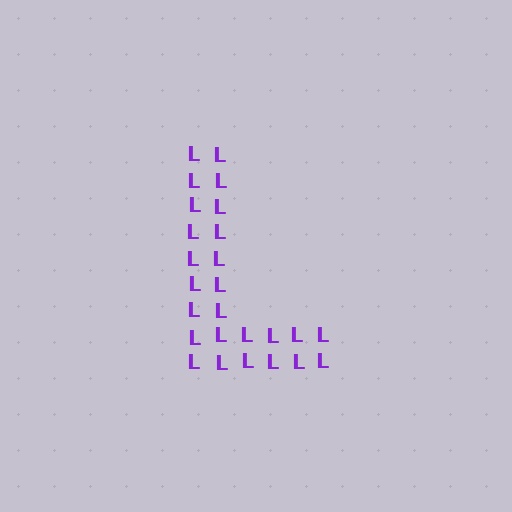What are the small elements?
The small elements are letter L's.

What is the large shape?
The large shape is the letter L.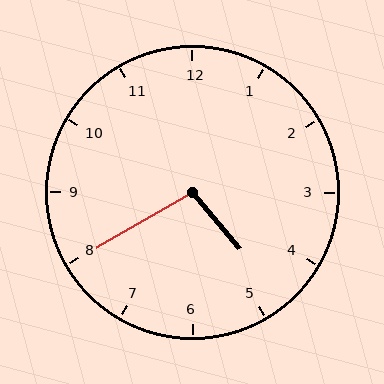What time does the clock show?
4:40.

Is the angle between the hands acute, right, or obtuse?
It is obtuse.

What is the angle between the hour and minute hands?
Approximately 100 degrees.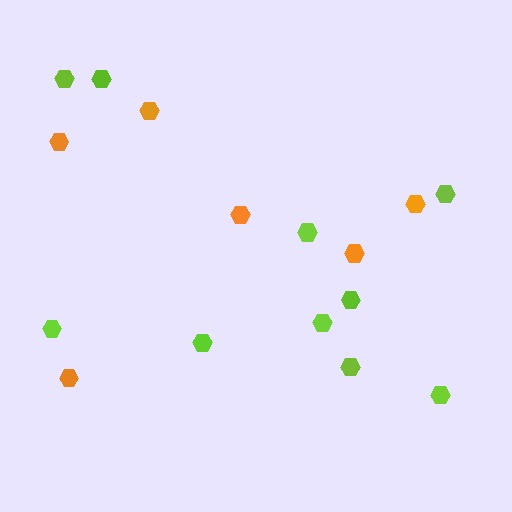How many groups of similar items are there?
There are 2 groups: one group of lime hexagons (10) and one group of orange hexagons (6).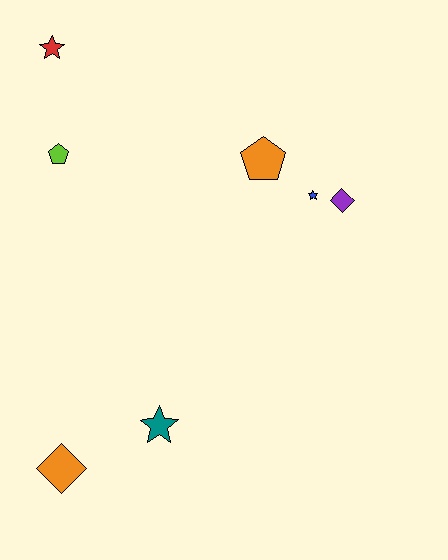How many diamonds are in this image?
There are 2 diamonds.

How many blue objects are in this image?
There is 1 blue object.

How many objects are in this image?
There are 7 objects.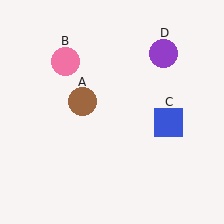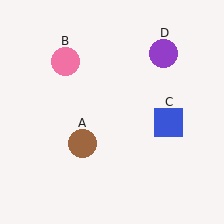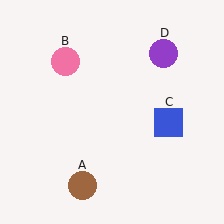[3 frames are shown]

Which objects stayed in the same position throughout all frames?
Pink circle (object B) and blue square (object C) and purple circle (object D) remained stationary.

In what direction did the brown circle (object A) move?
The brown circle (object A) moved down.